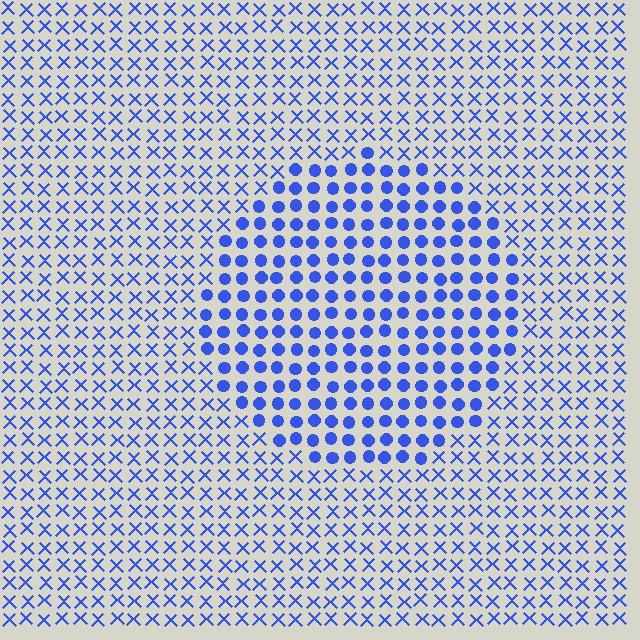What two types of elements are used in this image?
The image uses circles inside the circle region and X marks outside it.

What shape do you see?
I see a circle.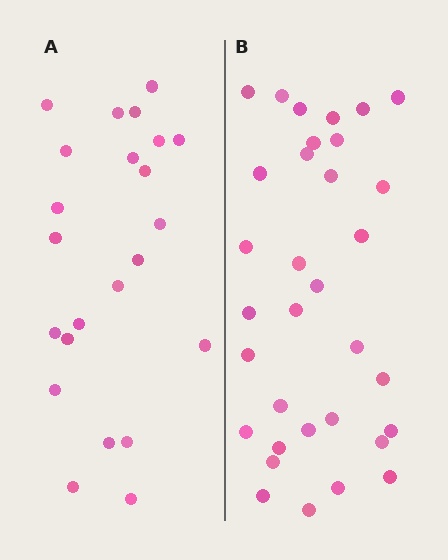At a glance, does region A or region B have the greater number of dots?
Region B (the right region) has more dots.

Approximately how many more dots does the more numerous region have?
Region B has roughly 10 or so more dots than region A.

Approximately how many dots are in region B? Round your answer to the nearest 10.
About 30 dots. (The exact count is 33, which rounds to 30.)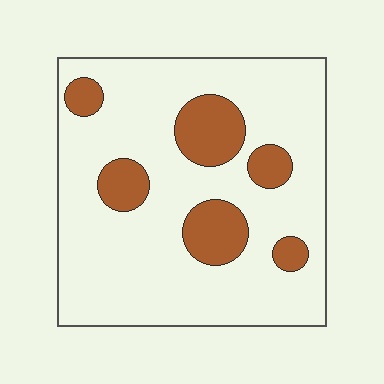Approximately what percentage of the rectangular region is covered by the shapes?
Approximately 20%.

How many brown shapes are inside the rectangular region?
6.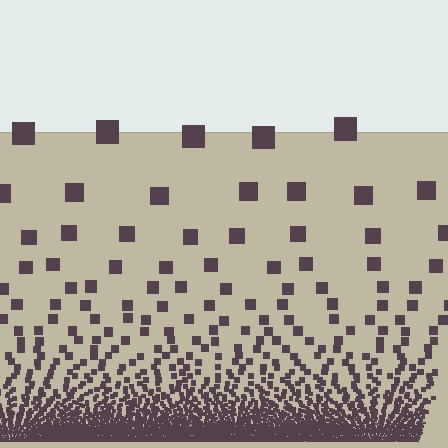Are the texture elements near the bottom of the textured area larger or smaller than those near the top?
Smaller. The gradient is inverted — elements near the bottom are smaller and denser.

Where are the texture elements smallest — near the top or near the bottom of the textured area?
Near the bottom.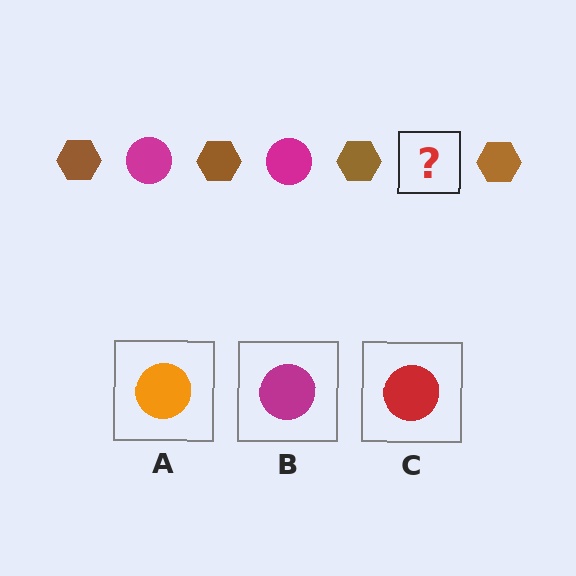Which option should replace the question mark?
Option B.